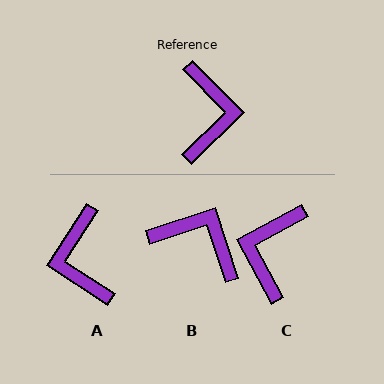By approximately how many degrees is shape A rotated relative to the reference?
Approximately 168 degrees clockwise.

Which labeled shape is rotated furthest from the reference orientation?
A, about 168 degrees away.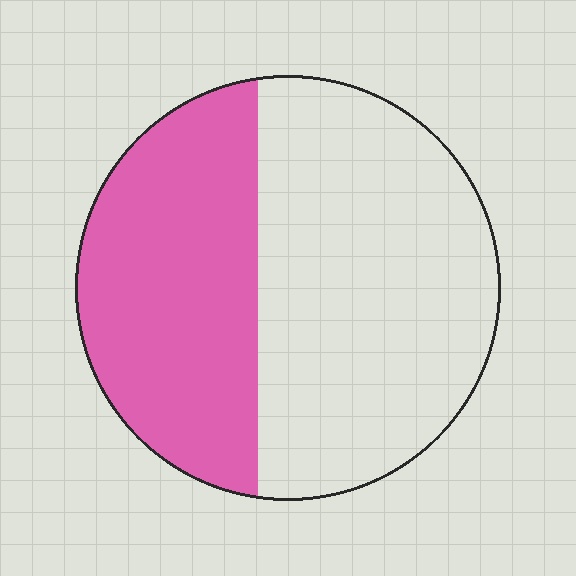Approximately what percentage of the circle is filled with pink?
Approximately 40%.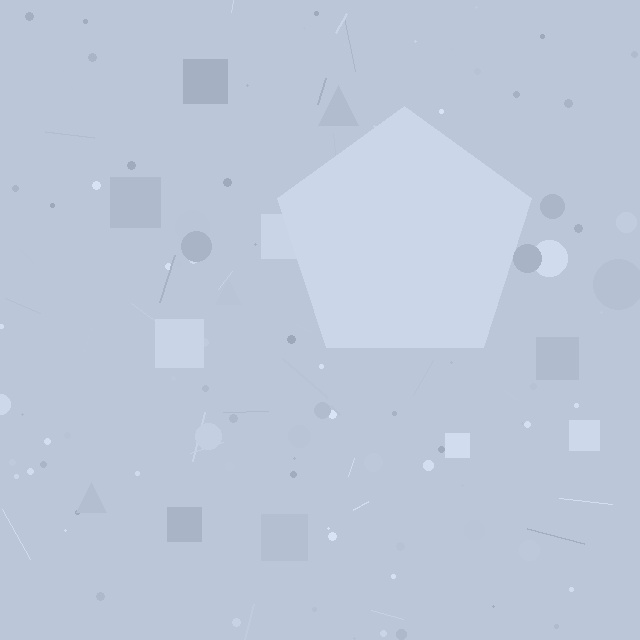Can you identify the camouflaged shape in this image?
The camouflaged shape is a pentagon.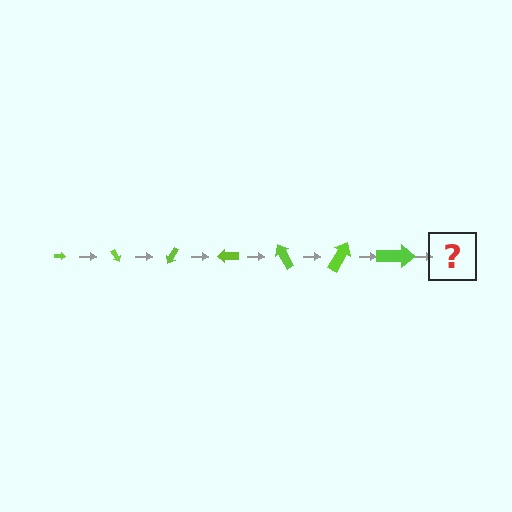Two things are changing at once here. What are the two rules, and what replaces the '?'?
The two rules are that the arrow grows larger each step and it rotates 60 degrees each step. The '?' should be an arrow, larger than the previous one and rotated 420 degrees from the start.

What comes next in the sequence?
The next element should be an arrow, larger than the previous one and rotated 420 degrees from the start.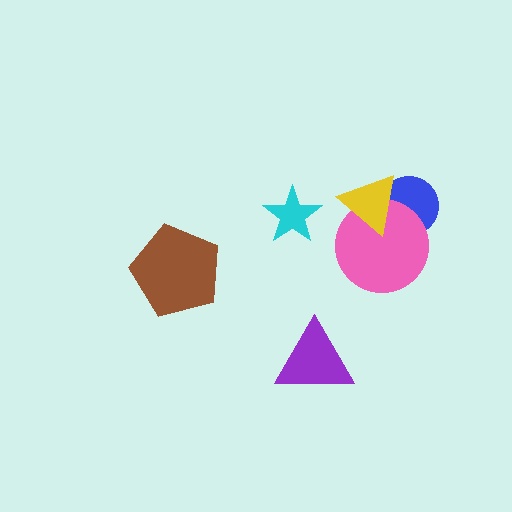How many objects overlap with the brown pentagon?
0 objects overlap with the brown pentagon.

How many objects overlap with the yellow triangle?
2 objects overlap with the yellow triangle.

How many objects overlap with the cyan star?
0 objects overlap with the cyan star.